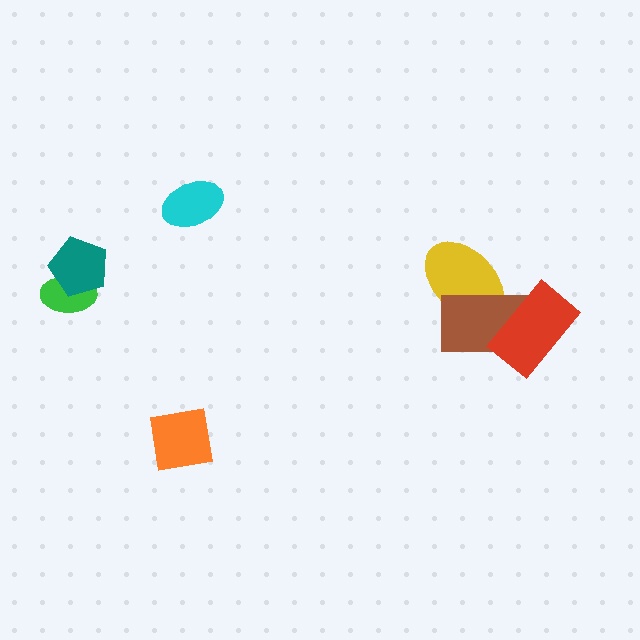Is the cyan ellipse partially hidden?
No, no other shape covers it.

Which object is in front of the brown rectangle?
The red rectangle is in front of the brown rectangle.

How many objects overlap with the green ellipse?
1 object overlaps with the green ellipse.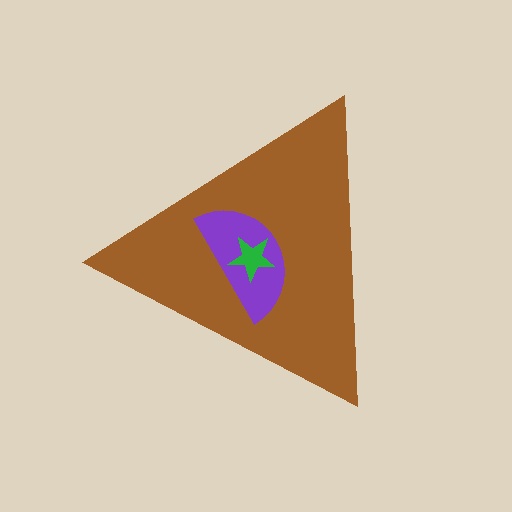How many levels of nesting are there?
3.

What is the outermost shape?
The brown triangle.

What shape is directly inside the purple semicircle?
The green star.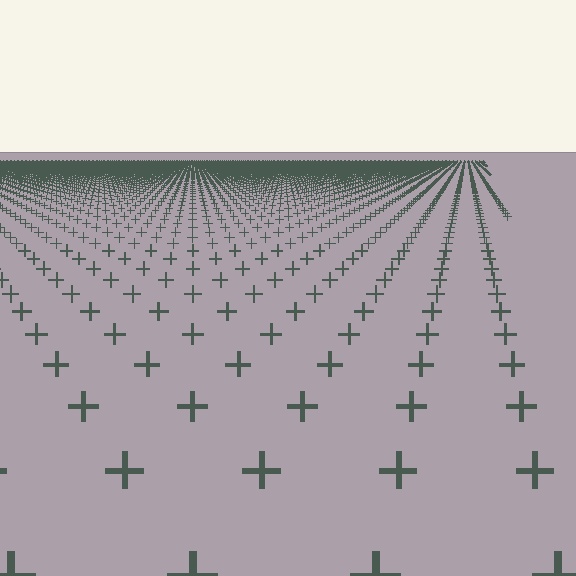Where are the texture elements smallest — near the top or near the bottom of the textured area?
Near the top.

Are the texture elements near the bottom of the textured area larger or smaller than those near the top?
Larger. Near the bottom, elements are closer to the viewer and appear at a bigger on-screen size.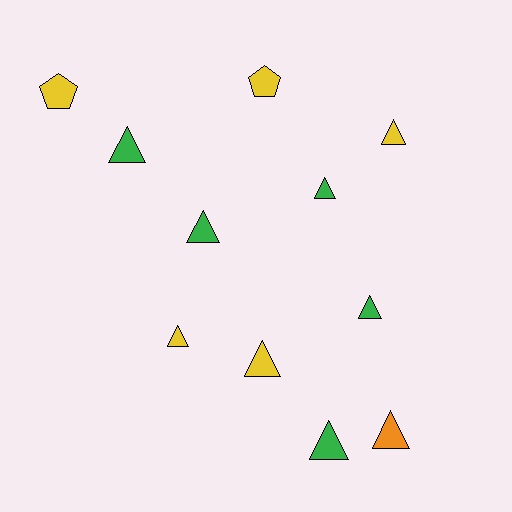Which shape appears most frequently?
Triangle, with 9 objects.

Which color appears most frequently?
Green, with 5 objects.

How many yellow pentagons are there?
There are 2 yellow pentagons.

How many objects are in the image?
There are 11 objects.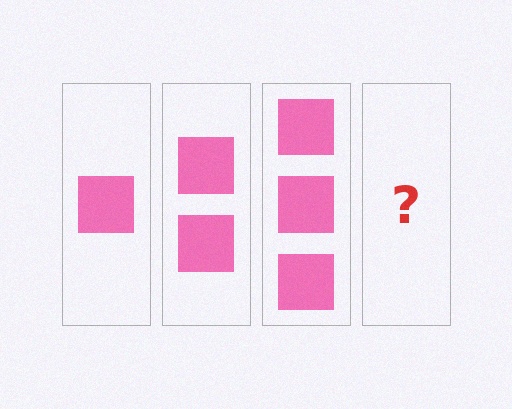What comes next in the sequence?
The next element should be 4 squares.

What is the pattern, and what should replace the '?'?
The pattern is that each step adds one more square. The '?' should be 4 squares.